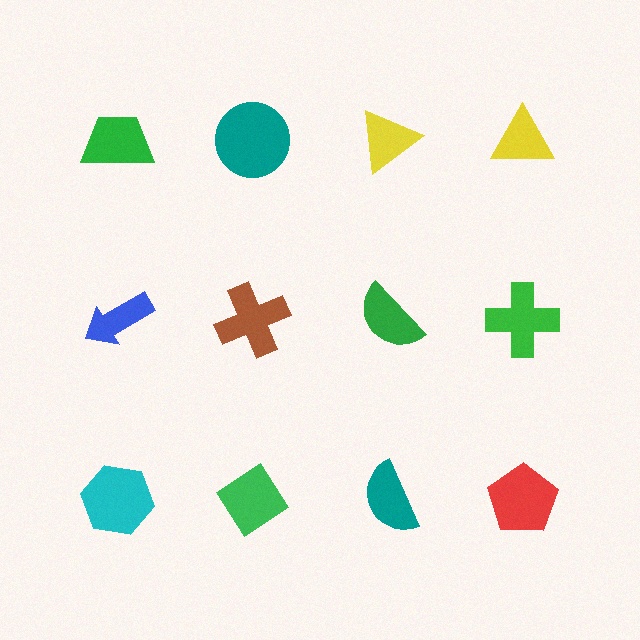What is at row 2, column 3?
A green semicircle.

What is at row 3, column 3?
A teal semicircle.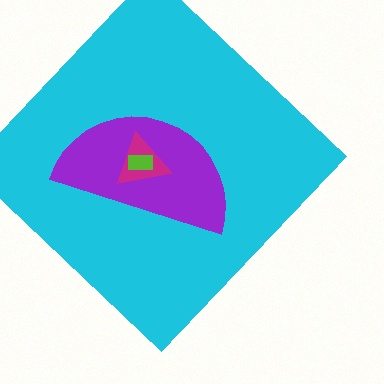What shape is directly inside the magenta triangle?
The lime rectangle.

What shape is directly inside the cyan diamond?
The purple semicircle.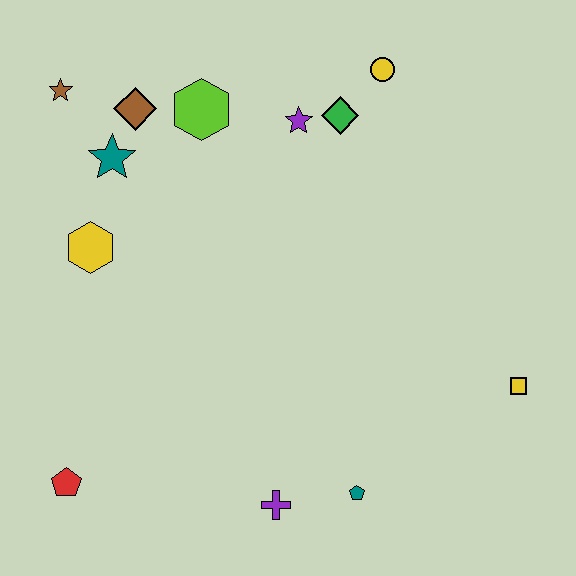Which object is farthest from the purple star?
The red pentagon is farthest from the purple star.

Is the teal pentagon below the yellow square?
Yes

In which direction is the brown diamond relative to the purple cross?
The brown diamond is above the purple cross.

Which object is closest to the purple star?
The green diamond is closest to the purple star.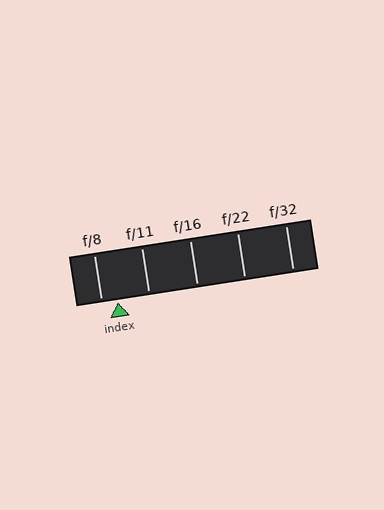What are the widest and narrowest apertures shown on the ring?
The widest aperture shown is f/8 and the narrowest is f/32.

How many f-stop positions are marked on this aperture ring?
There are 5 f-stop positions marked.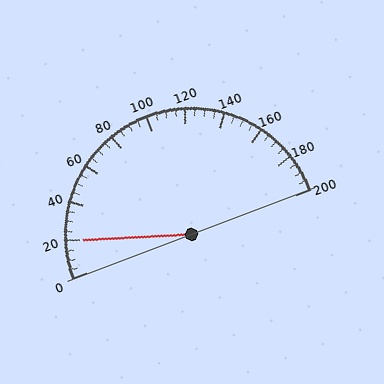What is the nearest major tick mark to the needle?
The nearest major tick mark is 20.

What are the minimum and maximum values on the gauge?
The gauge ranges from 0 to 200.